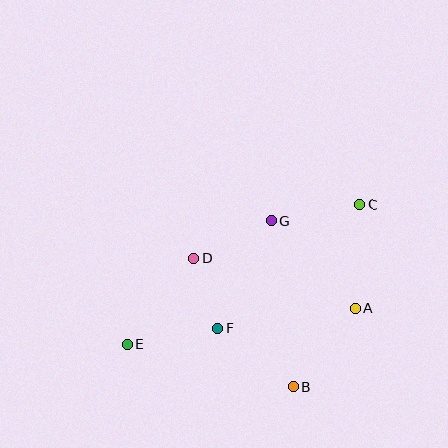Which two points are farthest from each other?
Points C and E are farthest from each other.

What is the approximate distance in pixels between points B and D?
The distance between B and D is approximately 163 pixels.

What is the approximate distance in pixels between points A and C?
The distance between A and C is approximately 104 pixels.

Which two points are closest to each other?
Points D and F are closest to each other.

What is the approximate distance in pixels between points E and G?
The distance between E and G is approximately 190 pixels.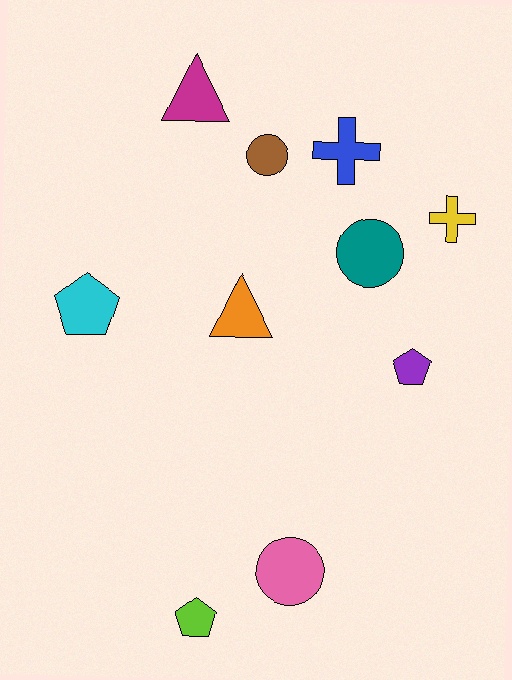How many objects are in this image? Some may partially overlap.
There are 10 objects.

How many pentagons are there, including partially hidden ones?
There are 3 pentagons.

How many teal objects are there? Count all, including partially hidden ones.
There is 1 teal object.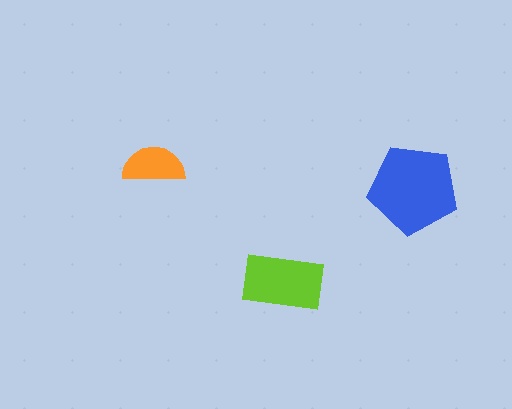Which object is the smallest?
The orange semicircle.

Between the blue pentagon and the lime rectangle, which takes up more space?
The blue pentagon.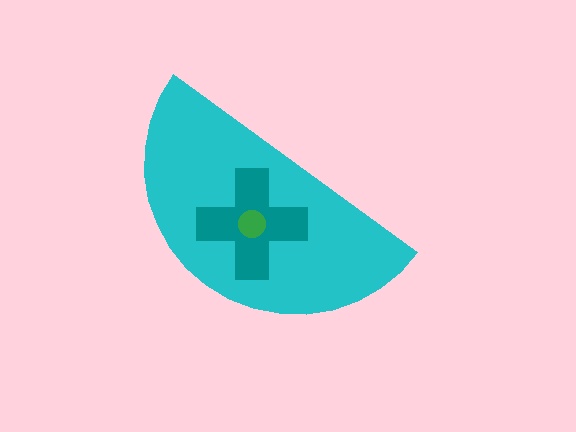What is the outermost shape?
The cyan semicircle.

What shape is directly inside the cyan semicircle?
The teal cross.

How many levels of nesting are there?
3.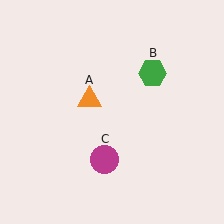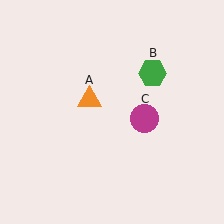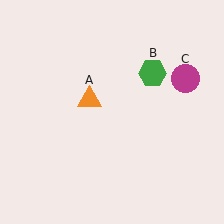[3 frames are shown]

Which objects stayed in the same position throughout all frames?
Orange triangle (object A) and green hexagon (object B) remained stationary.